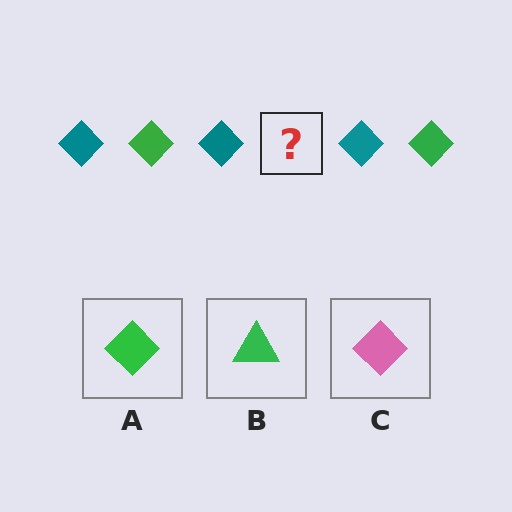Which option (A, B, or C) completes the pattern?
A.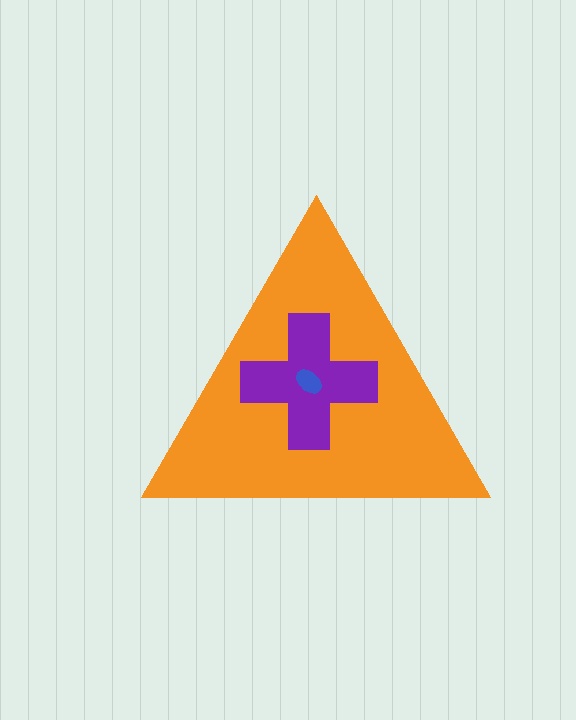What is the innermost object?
The blue ellipse.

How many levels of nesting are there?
3.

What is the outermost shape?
The orange triangle.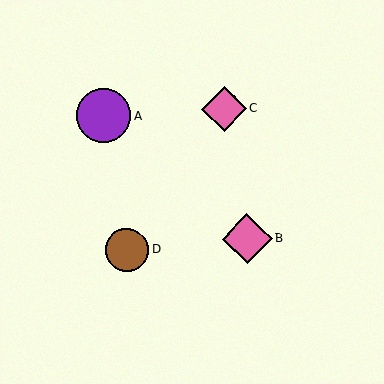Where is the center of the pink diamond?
The center of the pink diamond is at (247, 239).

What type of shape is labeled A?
Shape A is a purple circle.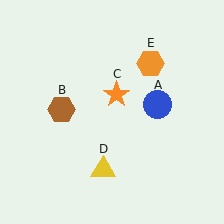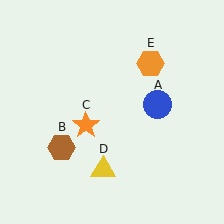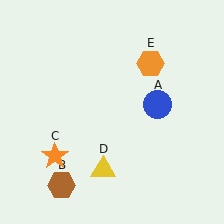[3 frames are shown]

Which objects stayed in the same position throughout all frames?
Blue circle (object A) and yellow triangle (object D) and orange hexagon (object E) remained stationary.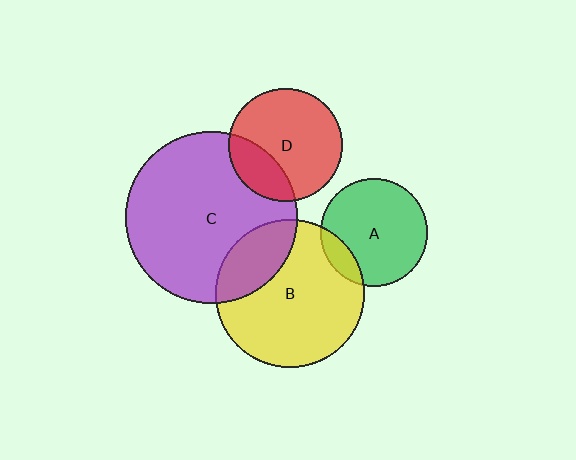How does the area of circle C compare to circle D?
Approximately 2.3 times.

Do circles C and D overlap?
Yes.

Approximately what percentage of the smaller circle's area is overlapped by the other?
Approximately 25%.